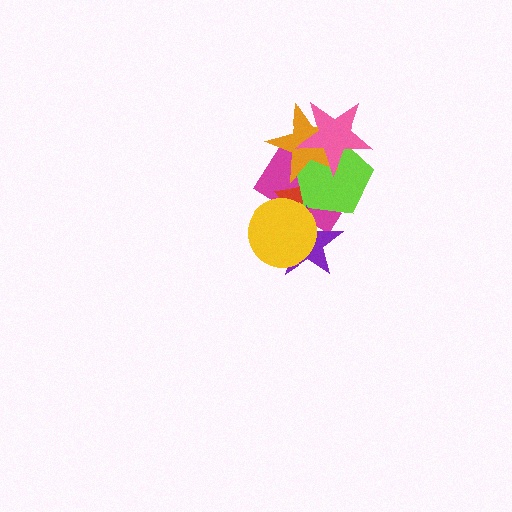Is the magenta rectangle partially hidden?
Yes, it is partially covered by another shape.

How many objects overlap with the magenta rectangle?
6 objects overlap with the magenta rectangle.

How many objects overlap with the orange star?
4 objects overlap with the orange star.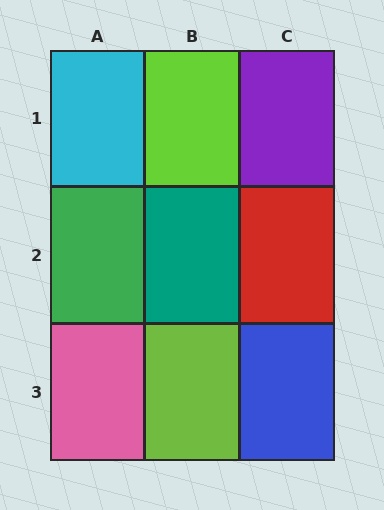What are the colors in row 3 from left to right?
Pink, lime, blue.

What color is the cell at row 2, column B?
Teal.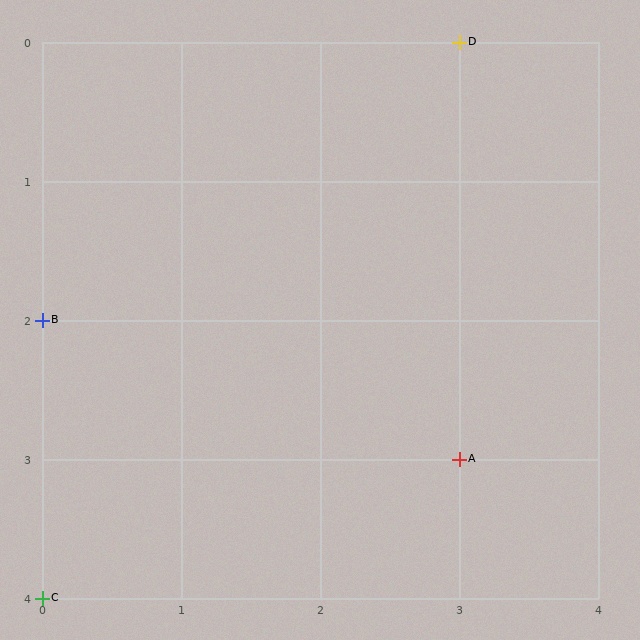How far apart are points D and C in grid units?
Points D and C are 3 columns and 4 rows apart (about 5.0 grid units diagonally).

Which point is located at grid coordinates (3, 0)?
Point D is at (3, 0).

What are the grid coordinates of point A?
Point A is at grid coordinates (3, 3).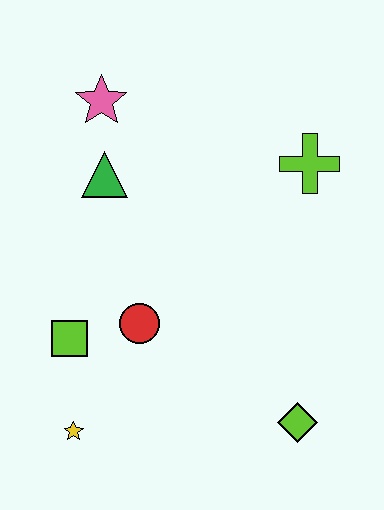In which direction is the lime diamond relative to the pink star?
The lime diamond is below the pink star.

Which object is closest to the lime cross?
The green triangle is closest to the lime cross.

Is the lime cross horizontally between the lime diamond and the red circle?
No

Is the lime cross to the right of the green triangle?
Yes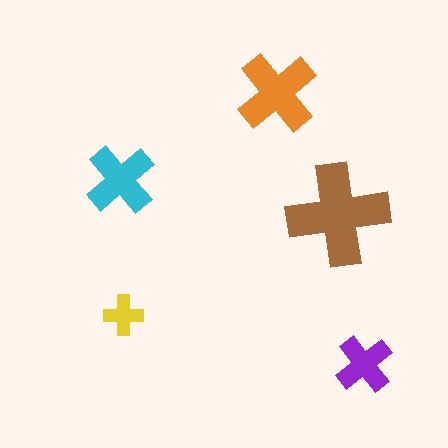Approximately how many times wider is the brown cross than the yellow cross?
About 2.5 times wider.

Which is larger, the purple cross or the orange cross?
The orange one.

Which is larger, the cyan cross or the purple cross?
The cyan one.